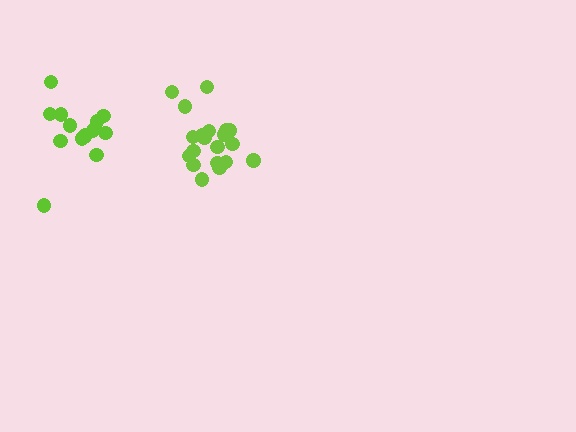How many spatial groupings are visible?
There are 2 spatial groupings.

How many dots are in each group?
Group 1: 14 dots, Group 2: 20 dots (34 total).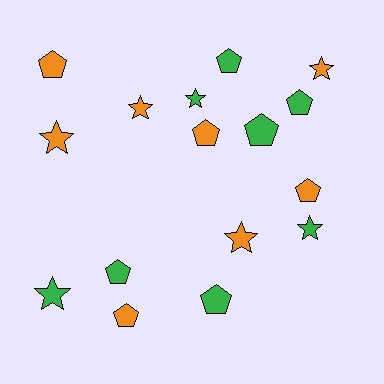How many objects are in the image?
There are 16 objects.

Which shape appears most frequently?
Pentagon, with 9 objects.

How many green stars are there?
There are 3 green stars.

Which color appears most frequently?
Green, with 8 objects.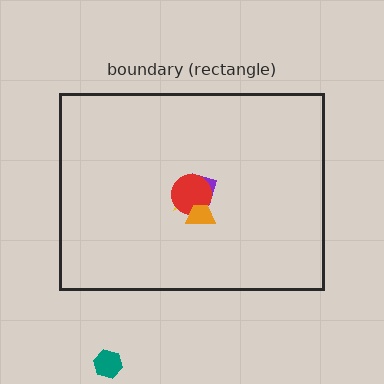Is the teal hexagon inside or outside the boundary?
Outside.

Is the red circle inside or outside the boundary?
Inside.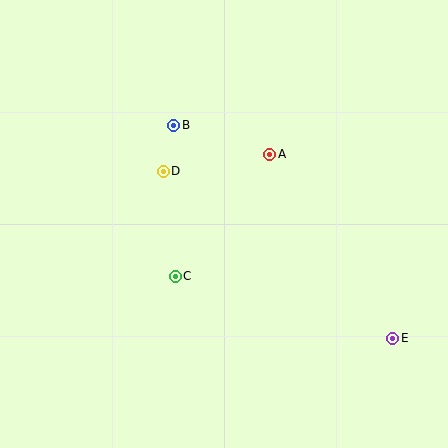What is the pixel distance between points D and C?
The distance between D and C is 106 pixels.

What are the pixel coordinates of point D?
Point D is at (163, 171).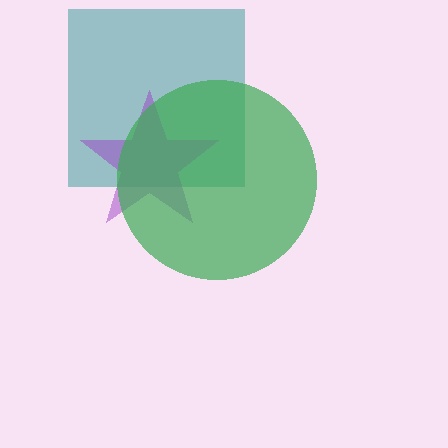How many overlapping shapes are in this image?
There are 3 overlapping shapes in the image.